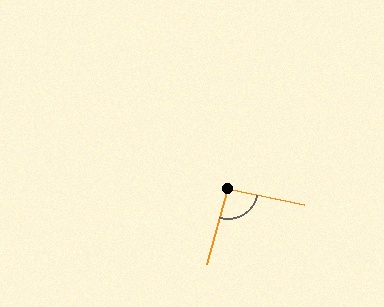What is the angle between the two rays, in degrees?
Approximately 94 degrees.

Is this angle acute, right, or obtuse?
It is approximately a right angle.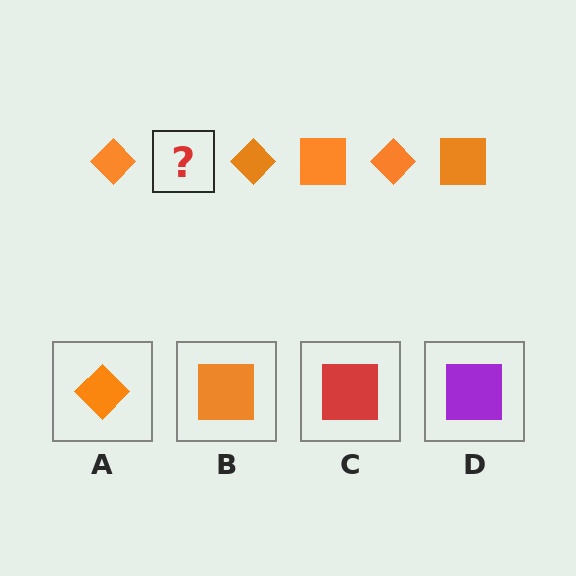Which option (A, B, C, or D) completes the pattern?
B.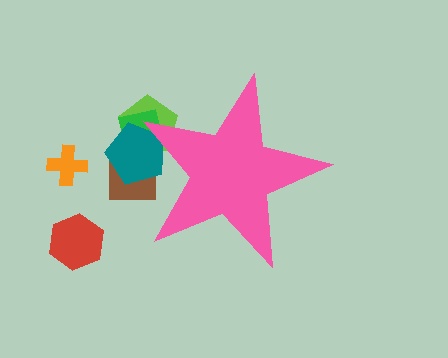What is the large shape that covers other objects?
A pink star.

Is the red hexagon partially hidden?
No, the red hexagon is fully visible.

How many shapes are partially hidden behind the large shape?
4 shapes are partially hidden.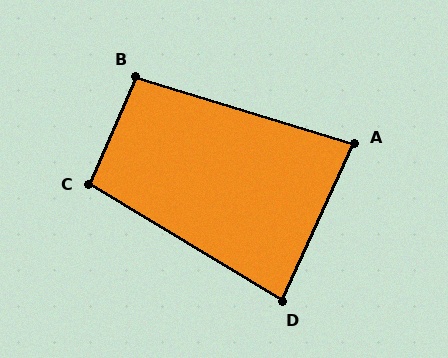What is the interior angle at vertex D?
Approximately 84 degrees (acute).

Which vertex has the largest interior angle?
C, at approximately 98 degrees.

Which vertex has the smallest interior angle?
A, at approximately 82 degrees.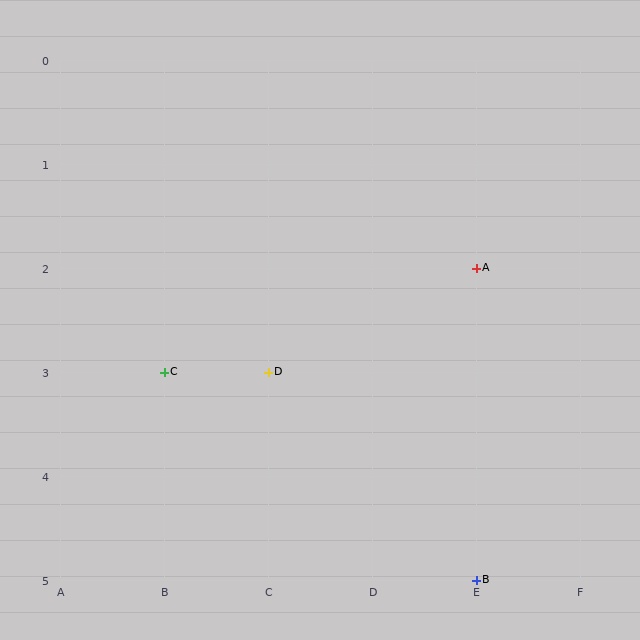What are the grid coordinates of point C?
Point C is at grid coordinates (B, 3).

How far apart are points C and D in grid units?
Points C and D are 1 column apart.